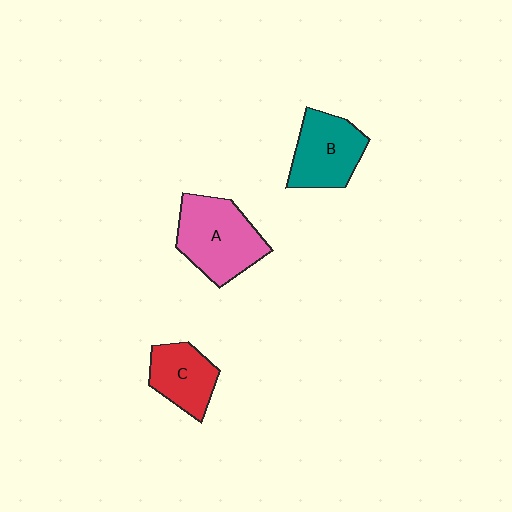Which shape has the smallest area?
Shape C (red).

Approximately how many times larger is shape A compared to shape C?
Approximately 1.5 times.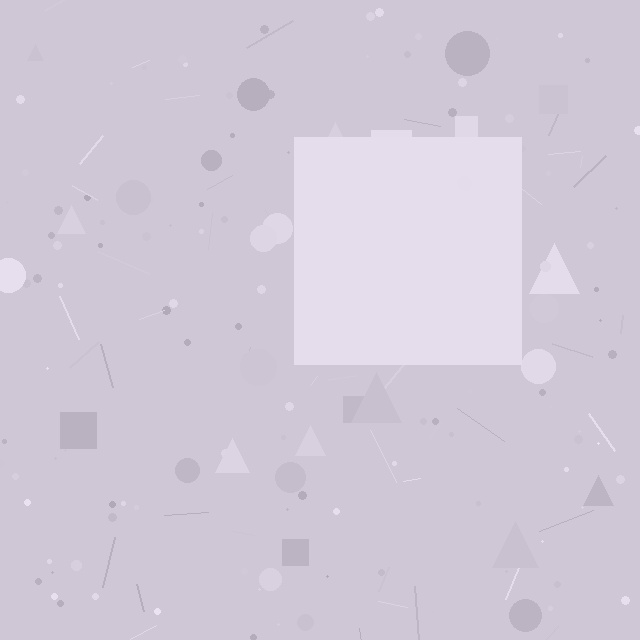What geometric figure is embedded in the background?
A square is embedded in the background.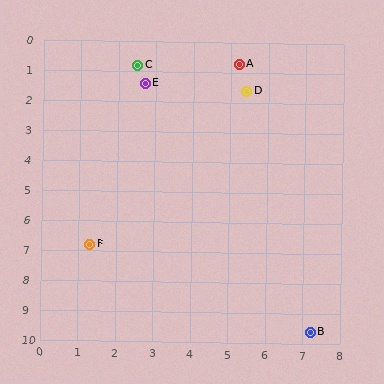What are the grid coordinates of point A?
Point A is at approximately (5.2, 0.7).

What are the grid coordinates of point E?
Point E is at approximately (2.7, 1.4).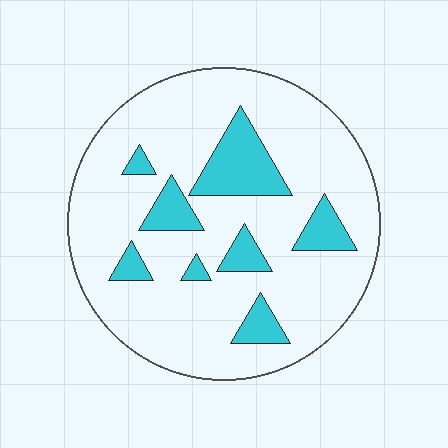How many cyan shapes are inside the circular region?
8.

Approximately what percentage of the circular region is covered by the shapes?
Approximately 20%.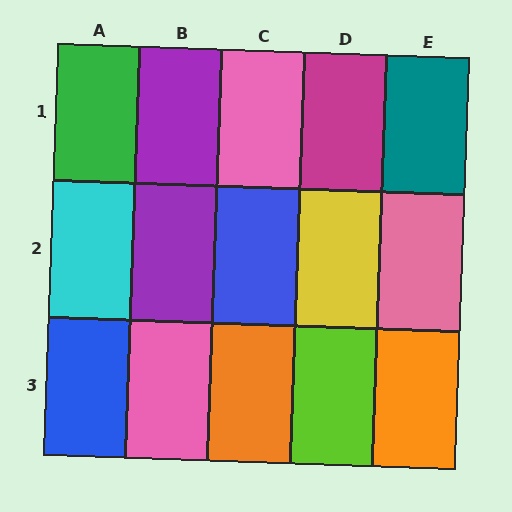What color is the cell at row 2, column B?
Purple.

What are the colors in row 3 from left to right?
Blue, pink, orange, lime, orange.